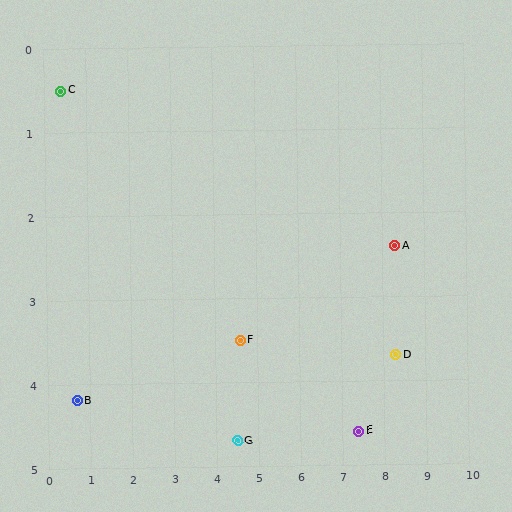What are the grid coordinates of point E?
Point E is at approximately (7.4, 4.6).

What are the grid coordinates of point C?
Point C is at approximately (0.4, 0.5).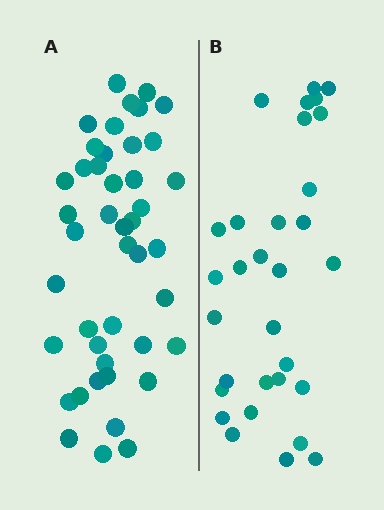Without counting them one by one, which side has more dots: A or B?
Region A (the left region) has more dots.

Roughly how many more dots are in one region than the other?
Region A has approximately 15 more dots than region B.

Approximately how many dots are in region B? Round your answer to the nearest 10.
About 30 dots. (The exact count is 31, which rounds to 30.)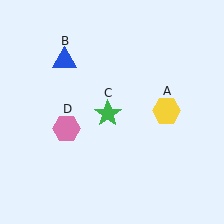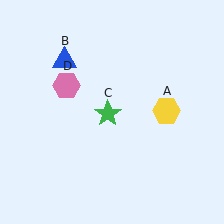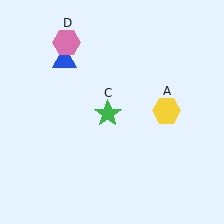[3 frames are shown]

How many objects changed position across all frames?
1 object changed position: pink hexagon (object D).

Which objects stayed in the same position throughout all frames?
Yellow hexagon (object A) and blue triangle (object B) and green star (object C) remained stationary.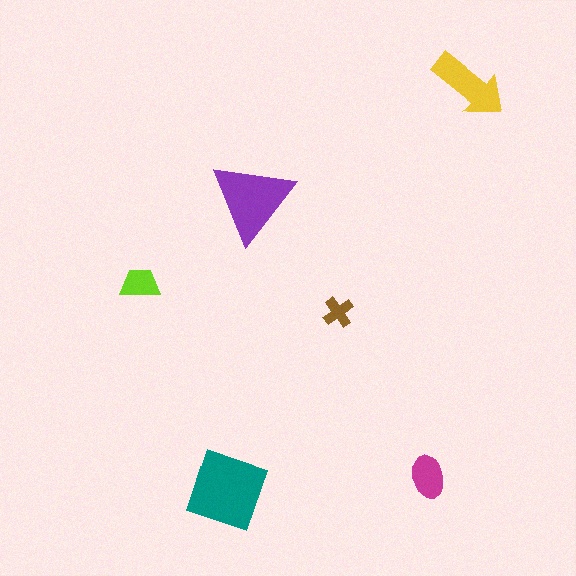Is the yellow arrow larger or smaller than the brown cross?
Larger.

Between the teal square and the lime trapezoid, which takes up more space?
The teal square.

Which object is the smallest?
The brown cross.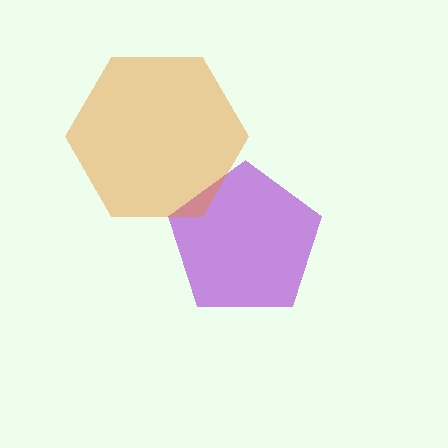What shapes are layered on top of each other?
The layered shapes are: a purple pentagon, an orange hexagon.